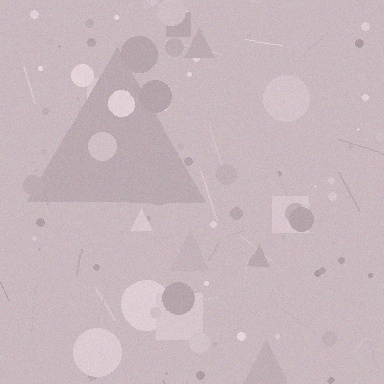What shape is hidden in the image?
A triangle is hidden in the image.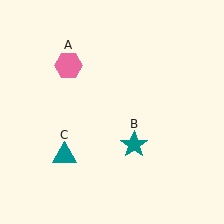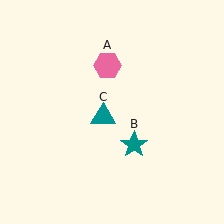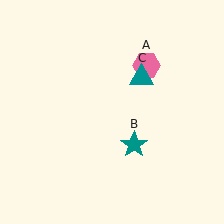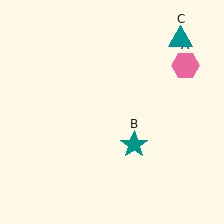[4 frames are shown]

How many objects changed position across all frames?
2 objects changed position: pink hexagon (object A), teal triangle (object C).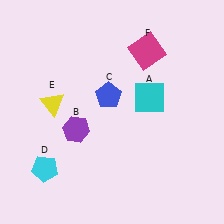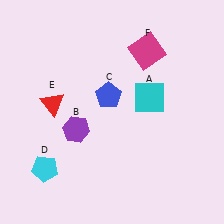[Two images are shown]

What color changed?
The triangle (E) changed from yellow in Image 1 to red in Image 2.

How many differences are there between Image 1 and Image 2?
There is 1 difference between the two images.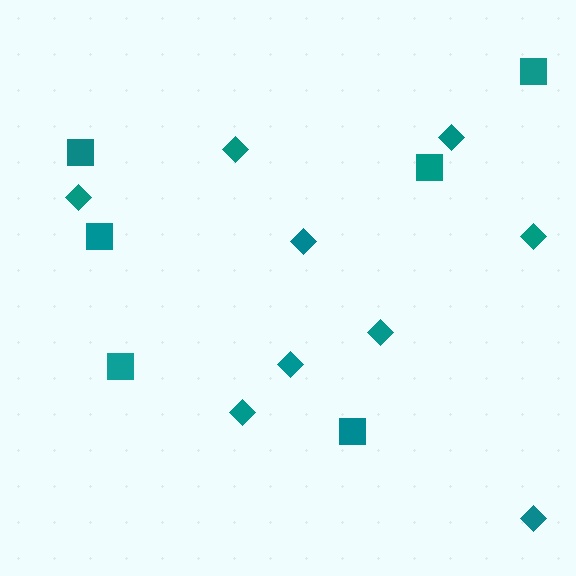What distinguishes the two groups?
There are 2 groups: one group of squares (6) and one group of diamonds (9).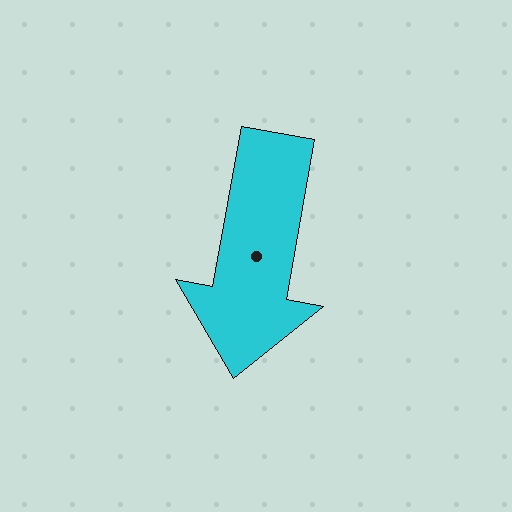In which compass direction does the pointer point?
South.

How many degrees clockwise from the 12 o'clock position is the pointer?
Approximately 190 degrees.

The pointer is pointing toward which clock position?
Roughly 6 o'clock.